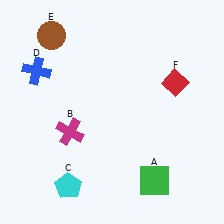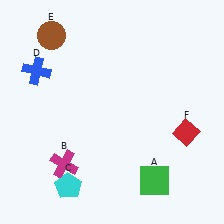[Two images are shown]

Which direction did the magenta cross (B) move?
The magenta cross (B) moved down.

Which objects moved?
The objects that moved are: the magenta cross (B), the red diamond (F).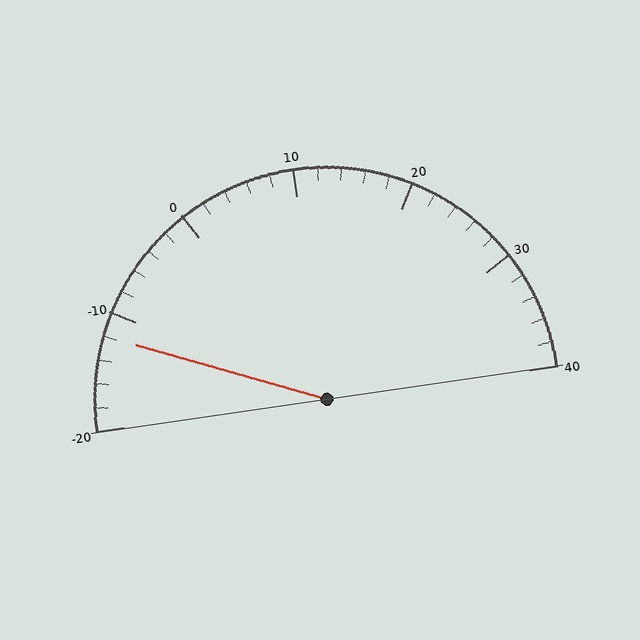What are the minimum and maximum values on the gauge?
The gauge ranges from -20 to 40.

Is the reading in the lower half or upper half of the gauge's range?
The reading is in the lower half of the range (-20 to 40).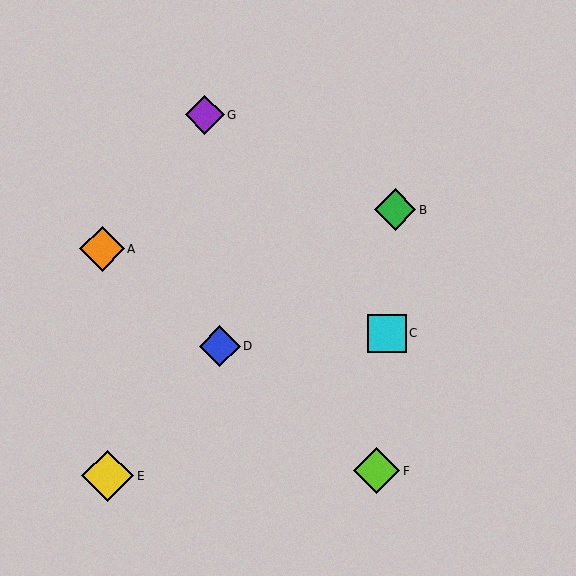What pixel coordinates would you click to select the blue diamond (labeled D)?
Click at (220, 346) to select the blue diamond D.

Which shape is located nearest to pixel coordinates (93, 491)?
The yellow diamond (labeled E) at (108, 476) is nearest to that location.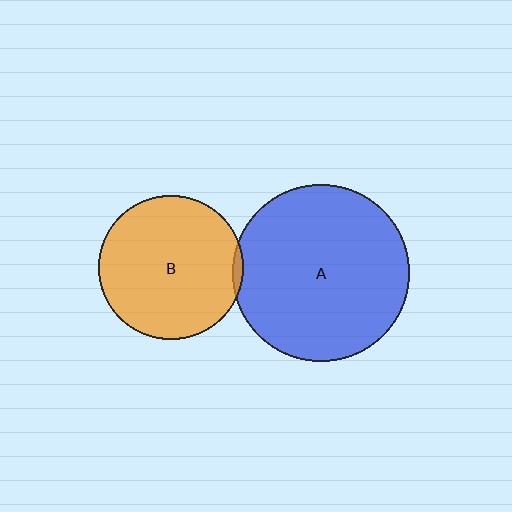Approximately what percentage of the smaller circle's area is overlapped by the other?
Approximately 5%.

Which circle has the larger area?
Circle A (blue).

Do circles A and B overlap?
Yes.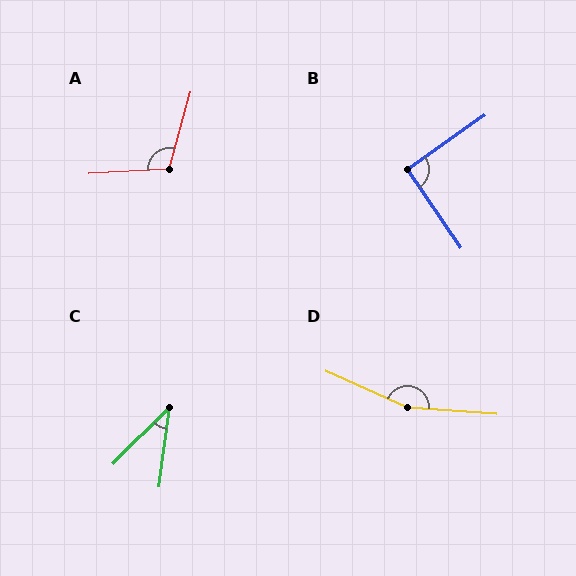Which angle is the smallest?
C, at approximately 38 degrees.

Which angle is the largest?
D, at approximately 160 degrees.